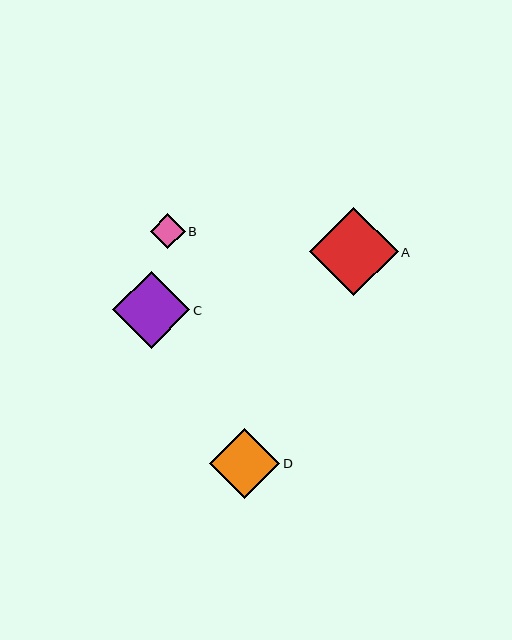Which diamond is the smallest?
Diamond B is the smallest with a size of approximately 35 pixels.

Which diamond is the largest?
Diamond A is the largest with a size of approximately 89 pixels.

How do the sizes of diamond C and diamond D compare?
Diamond C and diamond D are approximately the same size.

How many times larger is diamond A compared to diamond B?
Diamond A is approximately 2.5 times the size of diamond B.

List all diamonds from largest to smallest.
From largest to smallest: A, C, D, B.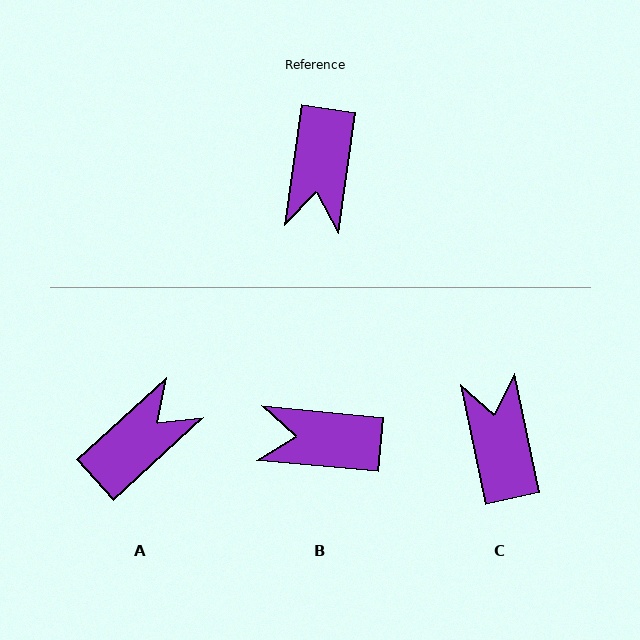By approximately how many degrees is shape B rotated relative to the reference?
Approximately 87 degrees clockwise.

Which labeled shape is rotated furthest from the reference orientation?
C, about 160 degrees away.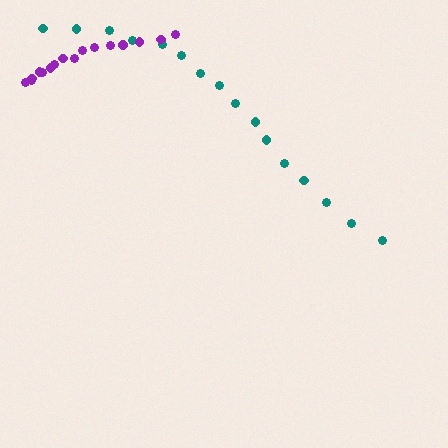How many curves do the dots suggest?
There are 2 distinct paths.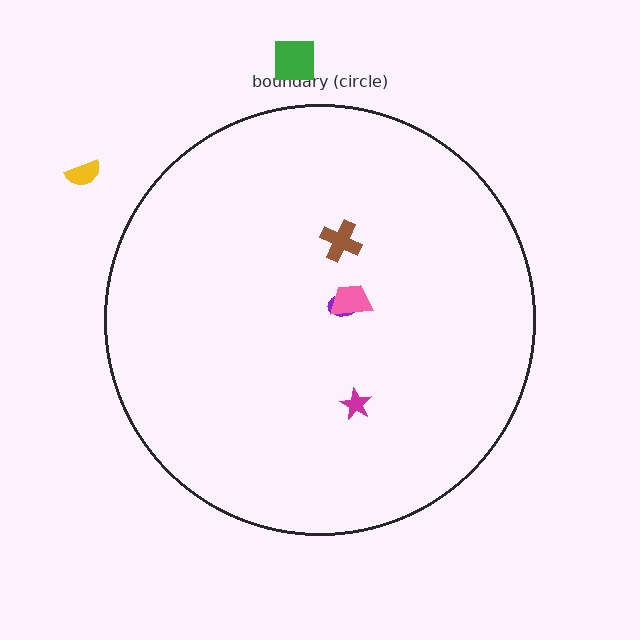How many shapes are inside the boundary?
4 inside, 2 outside.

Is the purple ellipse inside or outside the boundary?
Inside.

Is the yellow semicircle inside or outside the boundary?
Outside.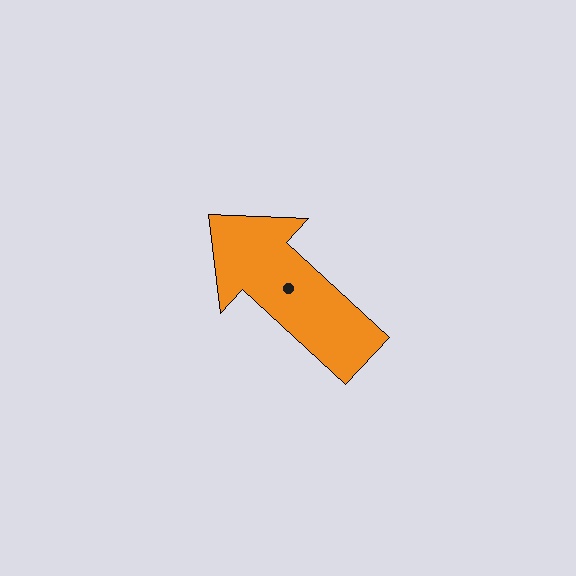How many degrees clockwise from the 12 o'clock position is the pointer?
Approximately 313 degrees.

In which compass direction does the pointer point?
Northwest.